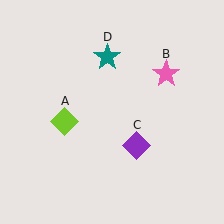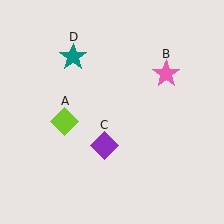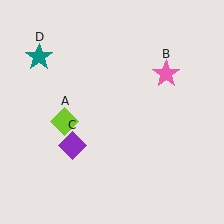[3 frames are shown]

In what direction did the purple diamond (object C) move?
The purple diamond (object C) moved left.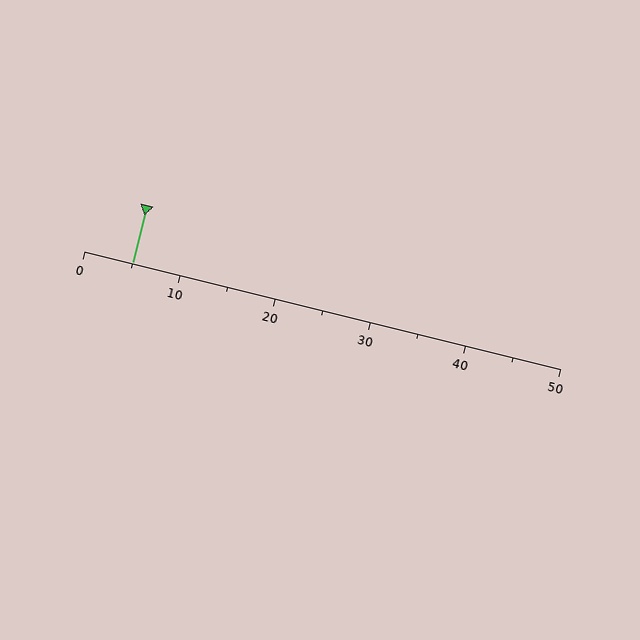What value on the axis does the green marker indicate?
The marker indicates approximately 5.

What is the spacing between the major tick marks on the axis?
The major ticks are spaced 10 apart.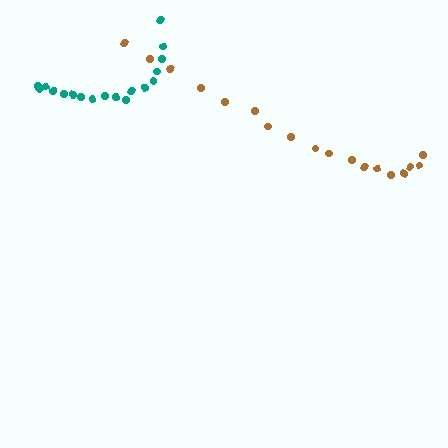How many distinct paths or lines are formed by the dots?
There are 2 distinct paths.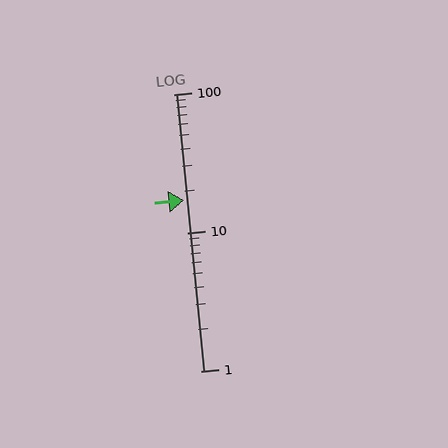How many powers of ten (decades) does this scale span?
The scale spans 2 decades, from 1 to 100.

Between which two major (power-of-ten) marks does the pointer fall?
The pointer is between 10 and 100.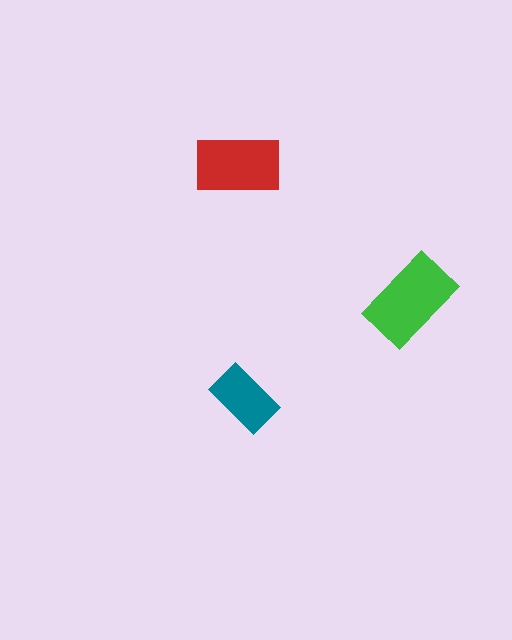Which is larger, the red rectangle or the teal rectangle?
The red one.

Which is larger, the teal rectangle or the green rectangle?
The green one.